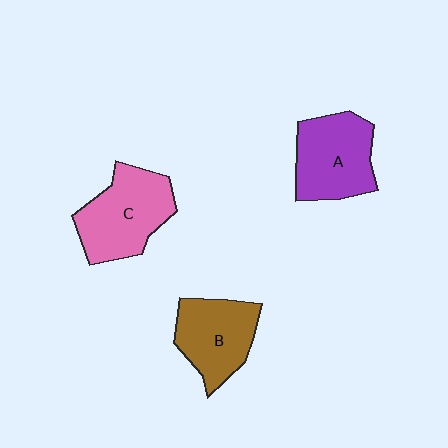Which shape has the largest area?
Shape C (pink).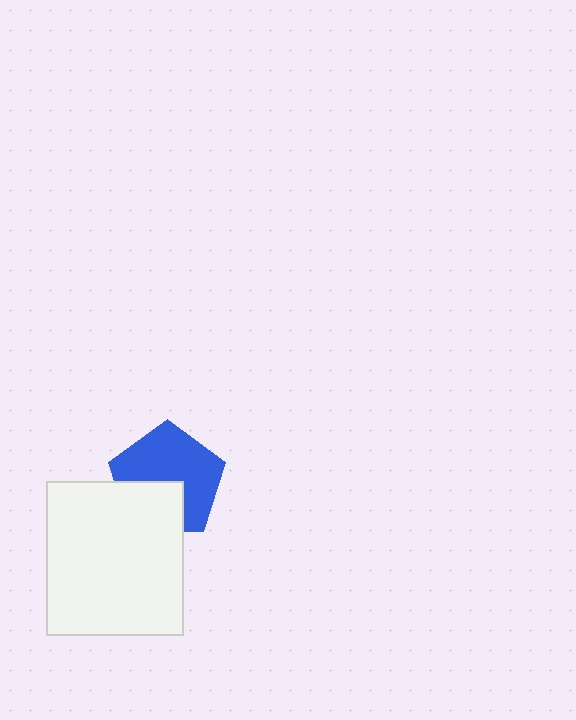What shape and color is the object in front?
The object in front is a white rectangle.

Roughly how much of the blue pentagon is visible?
Most of it is visible (roughly 67%).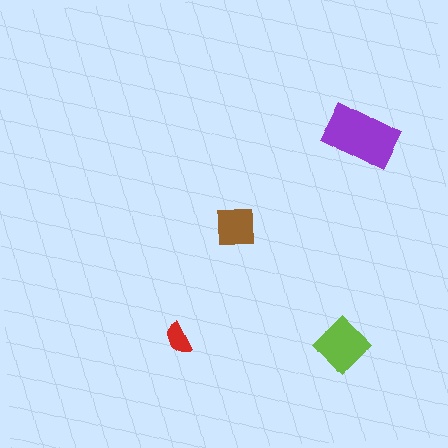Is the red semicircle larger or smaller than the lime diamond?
Smaller.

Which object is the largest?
The purple rectangle.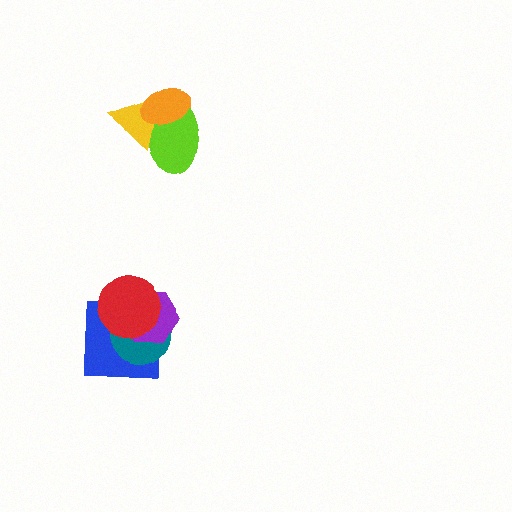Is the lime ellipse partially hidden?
Yes, it is partially covered by another shape.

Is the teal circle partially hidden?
Yes, it is partially covered by another shape.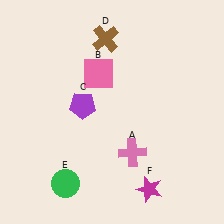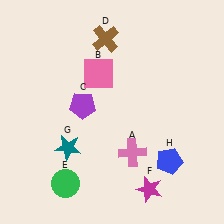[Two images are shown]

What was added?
A teal star (G), a blue pentagon (H) were added in Image 2.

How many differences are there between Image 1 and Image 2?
There are 2 differences between the two images.